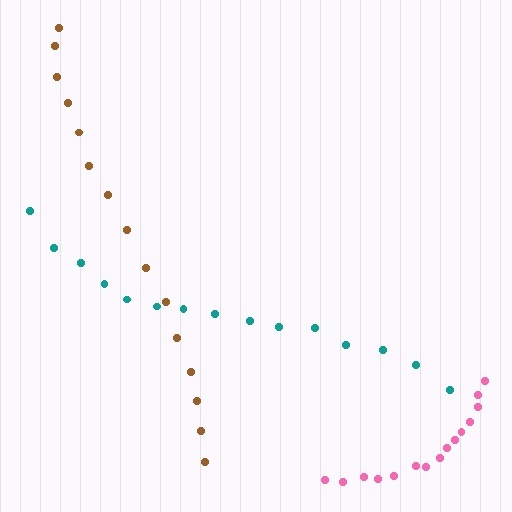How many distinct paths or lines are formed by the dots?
There are 3 distinct paths.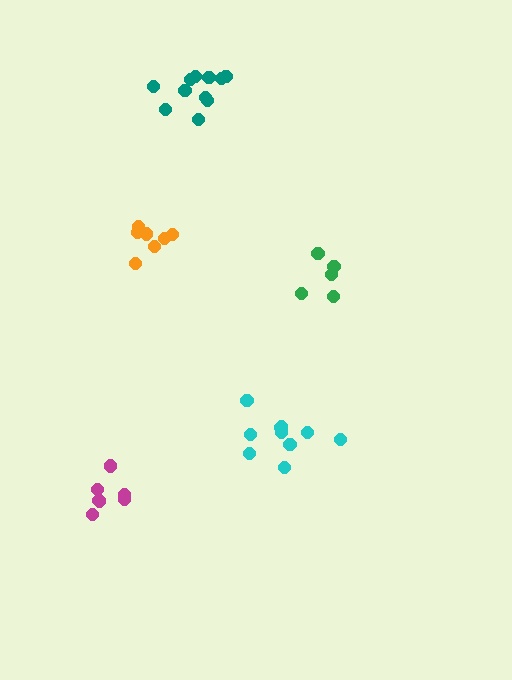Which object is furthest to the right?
The green cluster is rightmost.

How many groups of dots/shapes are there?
There are 5 groups.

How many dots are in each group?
Group 1: 5 dots, Group 2: 10 dots, Group 3: 11 dots, Group 4: 7 dots, Group 5: 7 dots (40 total).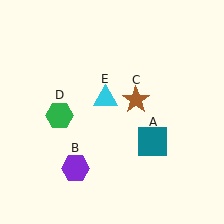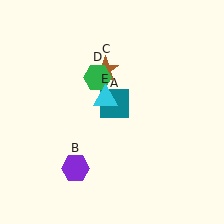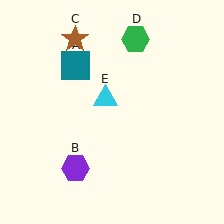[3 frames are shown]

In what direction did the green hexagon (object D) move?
The green hexagon (object D) moved up and to the right.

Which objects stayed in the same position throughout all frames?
Purple hexagon (object B) and cyan triangle (object E) remained stationary.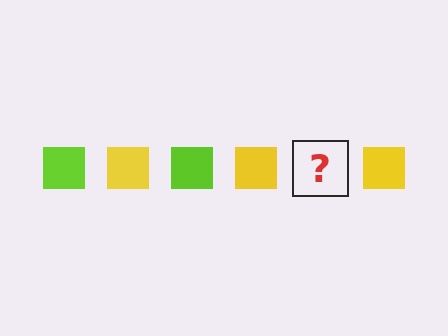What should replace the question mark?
The question mark should be replaced with a lime square.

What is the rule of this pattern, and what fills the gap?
The rule is that the pattern cycles through lime, yellow squares. The gap should be filled with a lime square.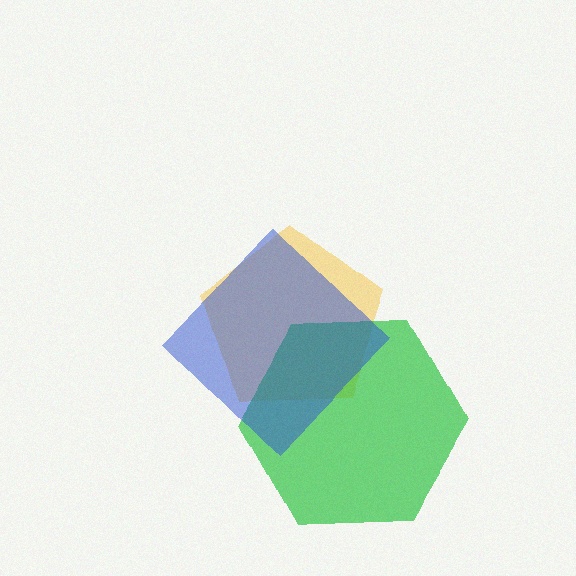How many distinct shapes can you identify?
There are 3 distinct shapes: a yellow pentagon, a green hexagon, a blue diamond.